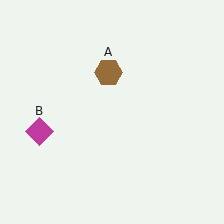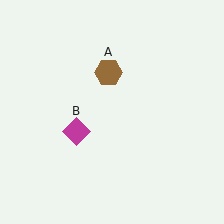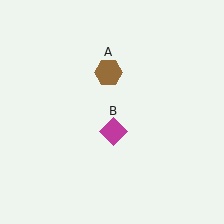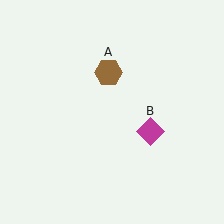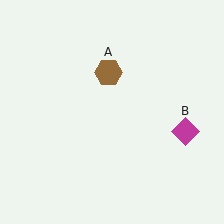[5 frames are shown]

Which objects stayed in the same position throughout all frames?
Brown hexagon (object A) remained stationary.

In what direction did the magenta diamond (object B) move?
The magenta diamond (object B) moved right.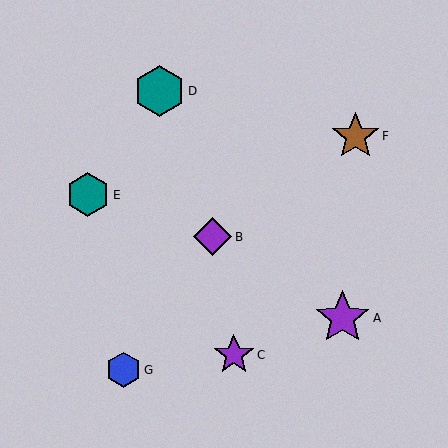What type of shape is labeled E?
Shape E is a teal hexagon.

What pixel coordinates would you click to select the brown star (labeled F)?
Click at (356, 136) to select the brown star F.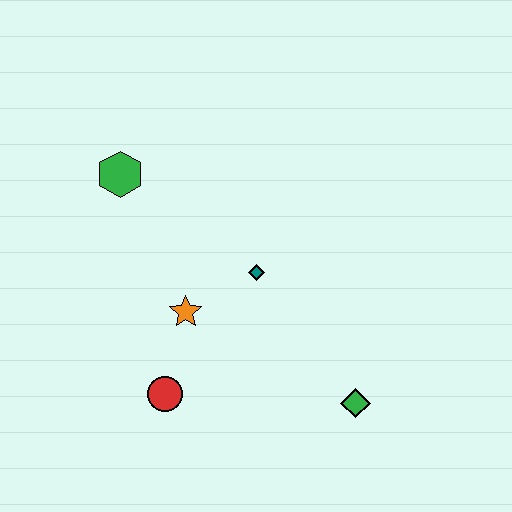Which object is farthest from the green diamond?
The green hexagon is farthest from the green diamond.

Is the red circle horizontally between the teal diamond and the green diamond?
No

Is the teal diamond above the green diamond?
Yes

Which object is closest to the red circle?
The orange star is closest to the red circle.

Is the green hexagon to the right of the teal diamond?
No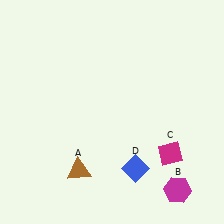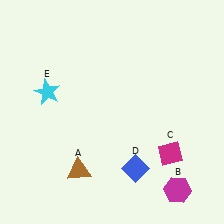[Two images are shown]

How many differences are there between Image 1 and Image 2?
There is 1 difference between the two images.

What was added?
A cyan star (E) was added in Image 2.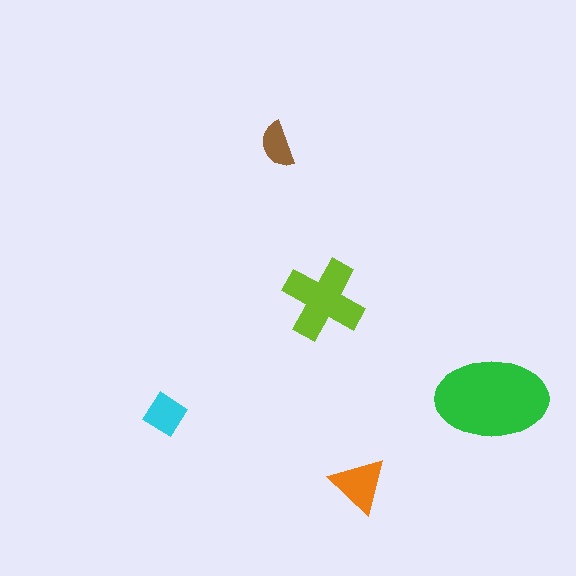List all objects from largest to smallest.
The green ellipse, the lime cross, the orange triangle, the cyan diamond, the brown semicircle.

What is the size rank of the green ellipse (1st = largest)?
1st.